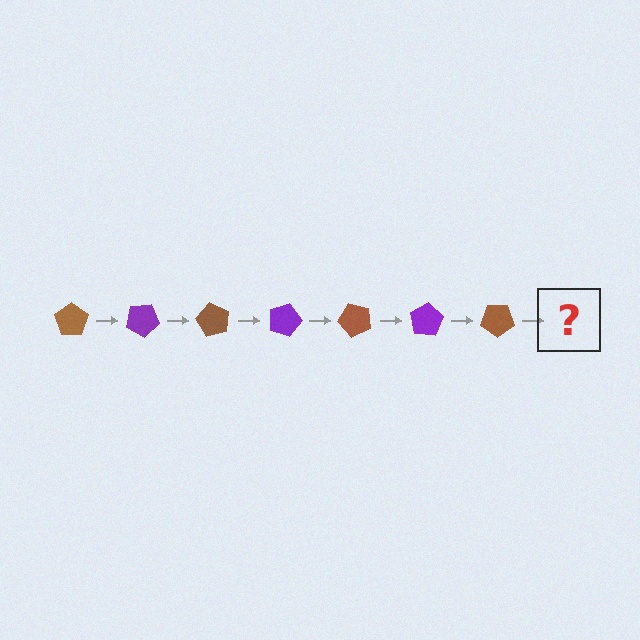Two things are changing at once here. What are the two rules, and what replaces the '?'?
The two rules are that it rotates 30 degrees each step and the color cycles through brown and purple. The '?' should be a purple pentagon, rotated 210 degrees from the start.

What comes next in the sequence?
The next element should be a purple pentagon, rotated 210 degrees from the start.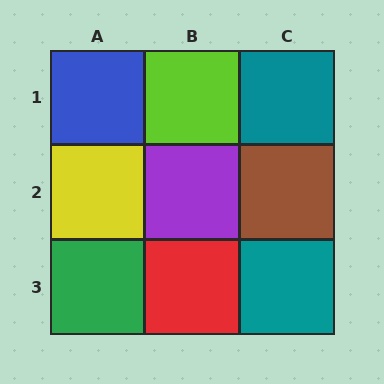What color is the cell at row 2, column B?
Purple.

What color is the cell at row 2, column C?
Brown.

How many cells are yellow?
1 cell is yellow.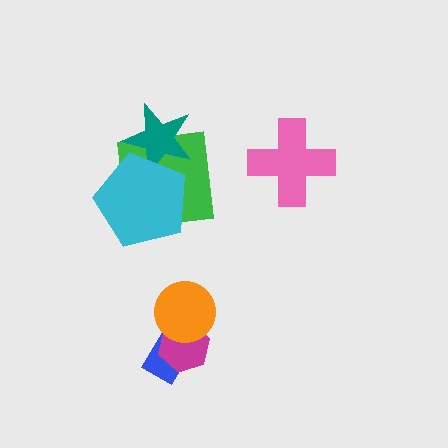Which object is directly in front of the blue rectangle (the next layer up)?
The magenta hexagon is directly in front of the blue rectangle.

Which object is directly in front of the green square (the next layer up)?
The teal star is directly in front of the green square.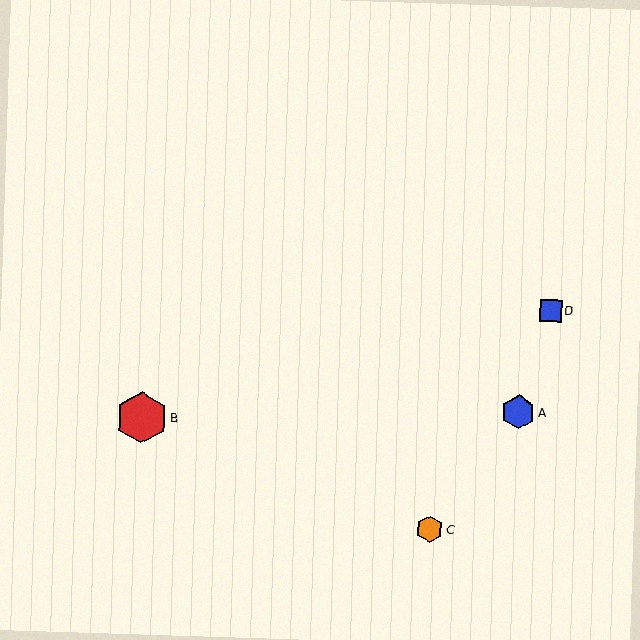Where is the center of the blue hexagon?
The center of the blue hexagon is at (518, 412).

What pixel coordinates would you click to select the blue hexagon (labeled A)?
Click at (518, 412) to select the blue hexagon A.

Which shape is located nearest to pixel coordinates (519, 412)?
The blue hexagon (labeled A) at (518, 412) is nearest to that location.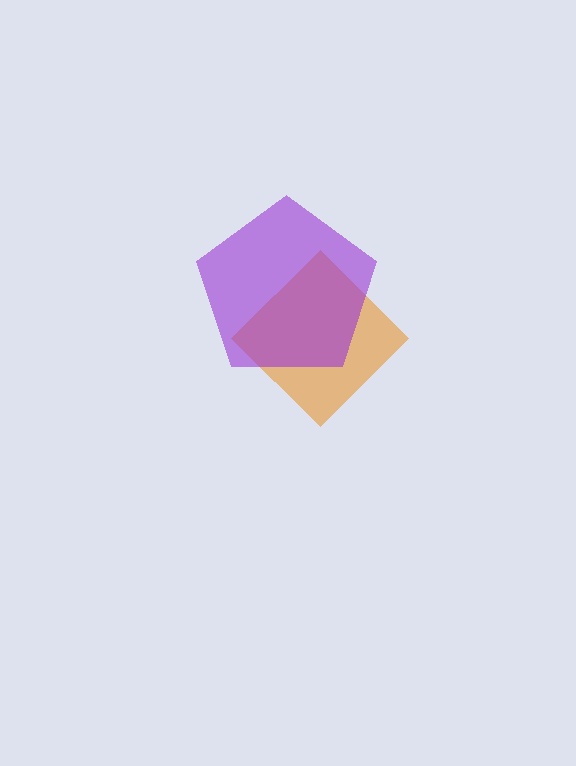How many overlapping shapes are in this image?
There are 2 overlapping shapes in the image.